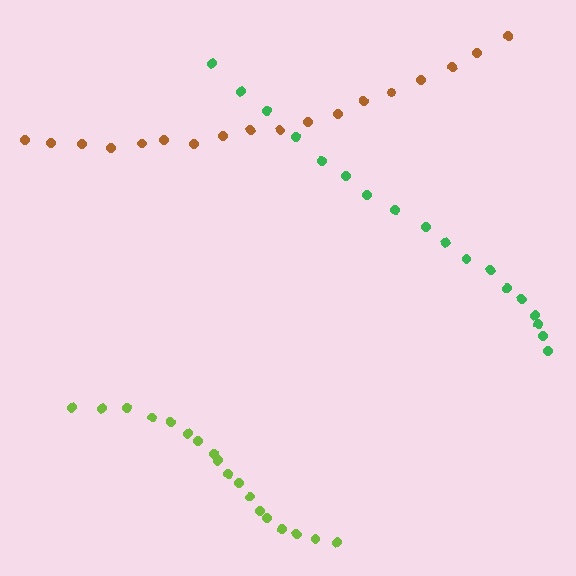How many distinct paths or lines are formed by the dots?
There are 3 distinct paths.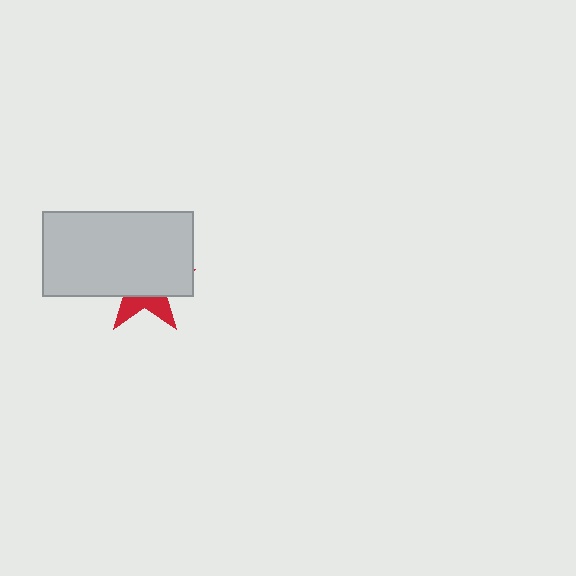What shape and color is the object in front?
The object in front is a light gray rectangle.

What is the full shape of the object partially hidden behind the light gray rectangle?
The partially hidden object is a red star.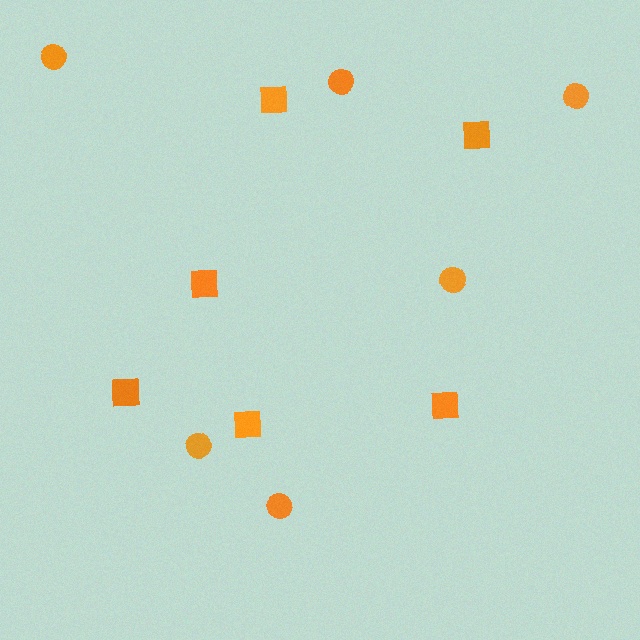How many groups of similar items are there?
There are 2 groups: one group of circles (6) and one group of squares (6).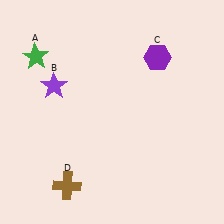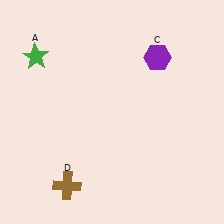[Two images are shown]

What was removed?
The purple star (B) was removed in Image 2.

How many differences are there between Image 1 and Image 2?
There is 1 difference between the two images.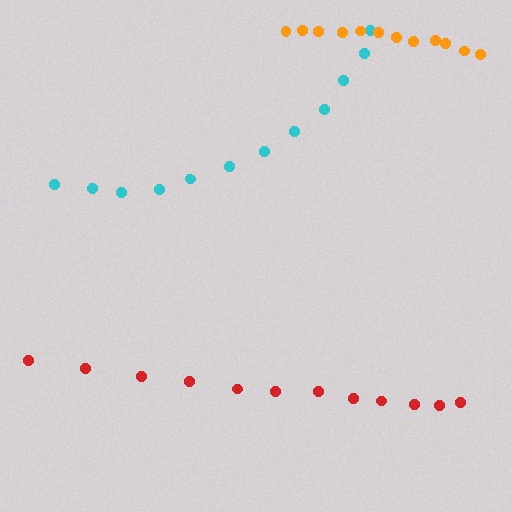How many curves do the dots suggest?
There are 3 distinct paths.